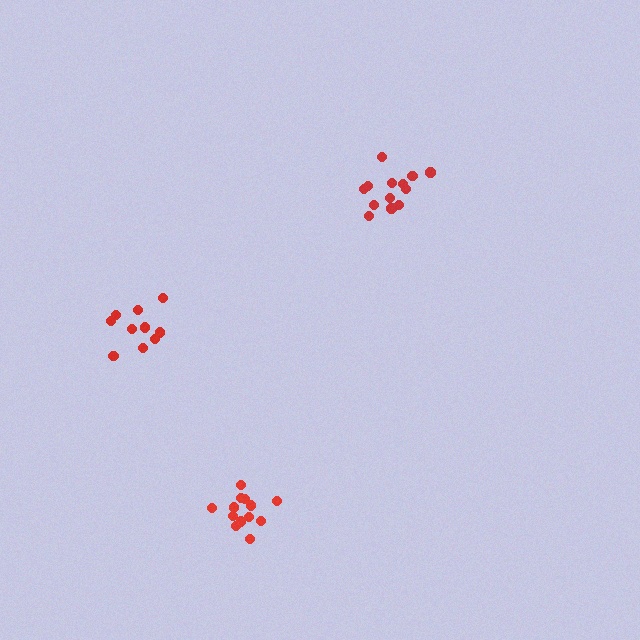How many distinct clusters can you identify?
There are 3 distinct clusters.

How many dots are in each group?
Group 1: 10 dots, Group 2: 13 dots, Group 3: 13 dots (36 total).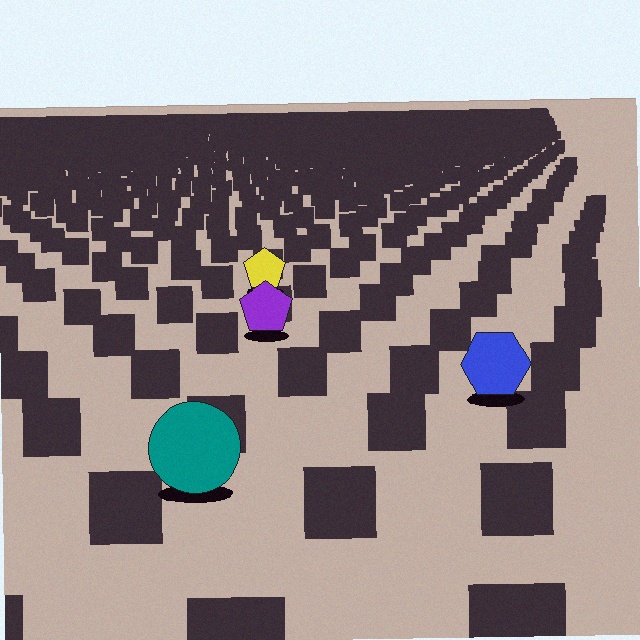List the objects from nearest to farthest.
From nearest to farthest: the teal circle, the blue hexagon, the purple pentagon, the yellow pentagon.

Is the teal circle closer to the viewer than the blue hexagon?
Yes. The teal circle is closer — you can tell from the texture gradient: the ground texture is coarser near it.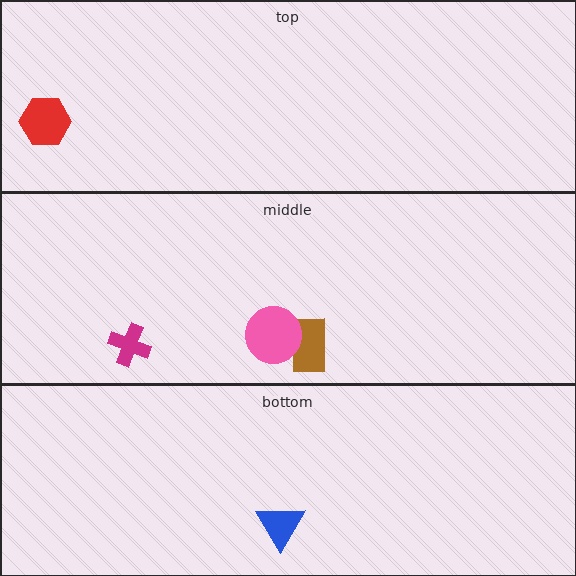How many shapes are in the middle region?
3.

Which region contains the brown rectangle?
The middle region.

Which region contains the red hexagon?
The top region.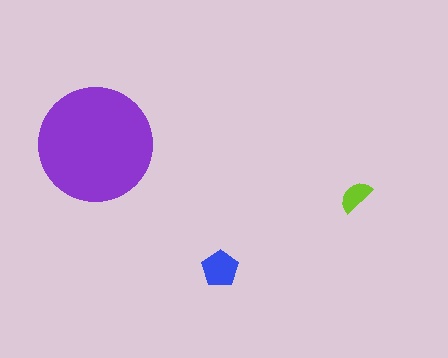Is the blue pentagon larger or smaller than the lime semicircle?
Larger.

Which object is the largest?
The purple circle.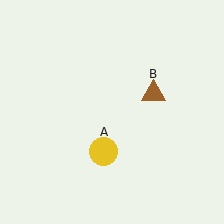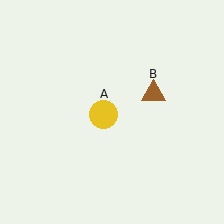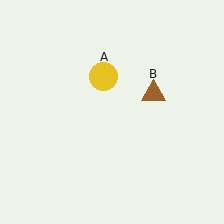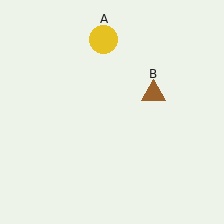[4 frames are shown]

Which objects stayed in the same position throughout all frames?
Brown triangle (object B) remained stationary.